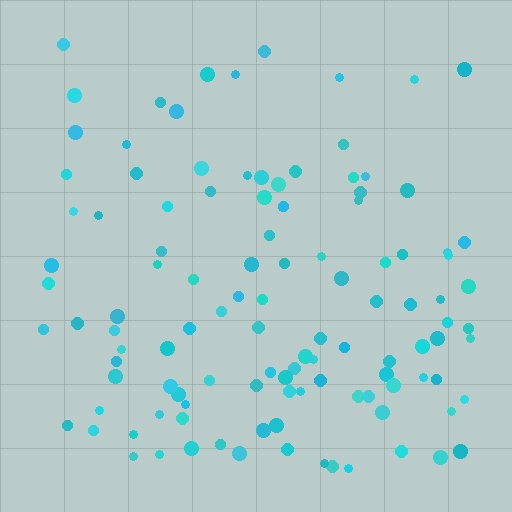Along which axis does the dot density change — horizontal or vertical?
Vertical.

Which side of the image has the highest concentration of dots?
The bottom.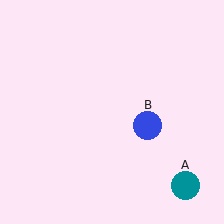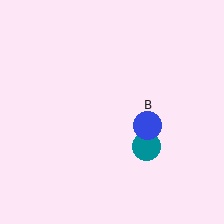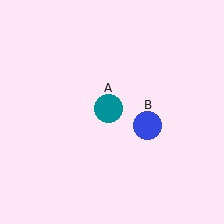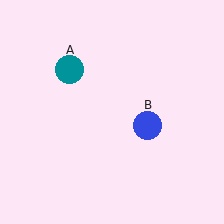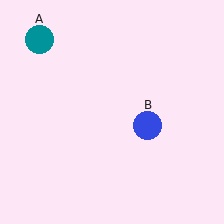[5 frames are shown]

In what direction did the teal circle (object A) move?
The teal circle (object A) moved up and to the left.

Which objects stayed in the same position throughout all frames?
Blue circle (object B) remained stationary.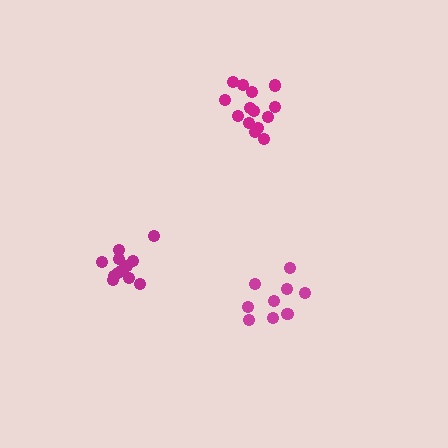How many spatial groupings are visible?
There are 3 spatial groupings.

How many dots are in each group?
Group 1: 14 dots, Group 2: 9 dots, Group 3: 12 dots (35 total).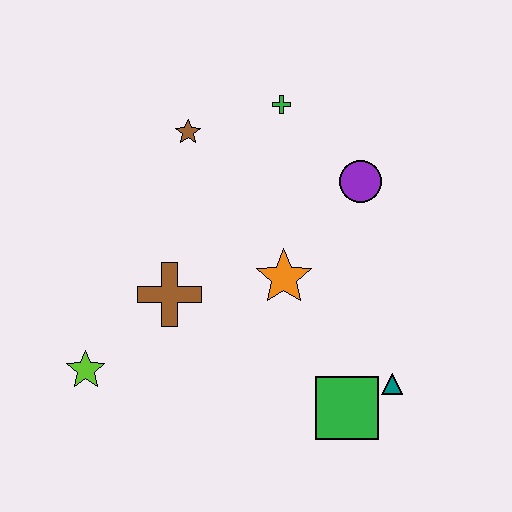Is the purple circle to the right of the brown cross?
Yes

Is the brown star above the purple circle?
Yes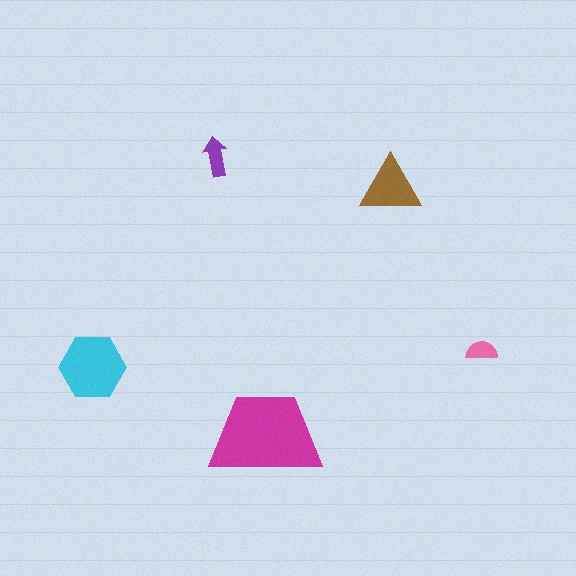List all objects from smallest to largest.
The pink semicircle, the purple arrow, the brown triangle, the cyan hexagon, the magenta trapezoid.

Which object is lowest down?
The magenta trapezoid is bottommost.